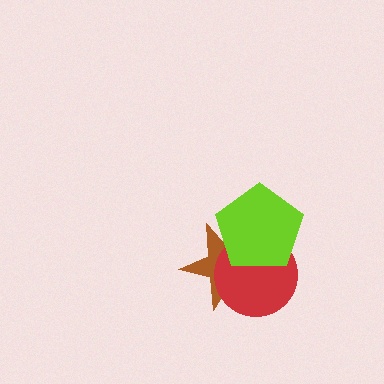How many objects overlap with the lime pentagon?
2 objects overlap with the lime pentagon.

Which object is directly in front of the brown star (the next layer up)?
The red circle is directly in front of the brown star.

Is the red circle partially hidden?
Yes, it is partially covered by another shape.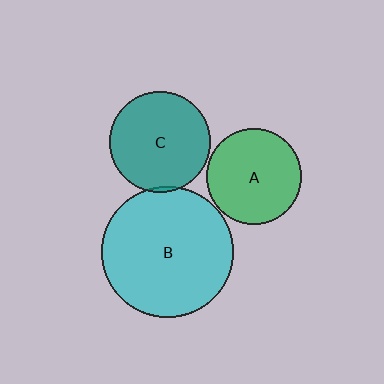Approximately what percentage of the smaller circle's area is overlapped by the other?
Approximately 5%.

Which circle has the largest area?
Circle B (cyan).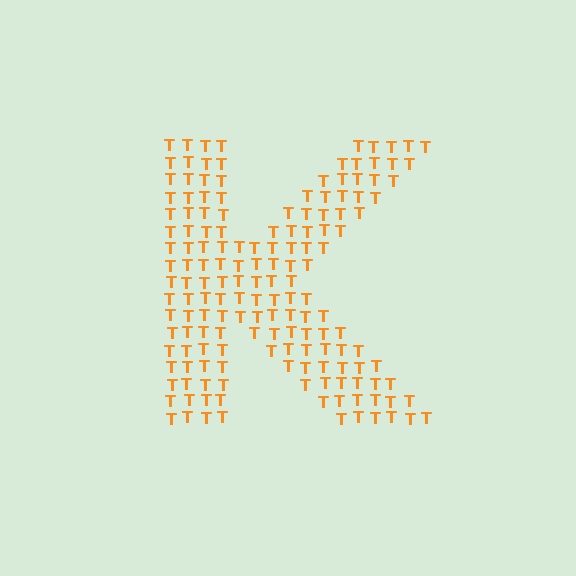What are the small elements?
The small elements are letter T's.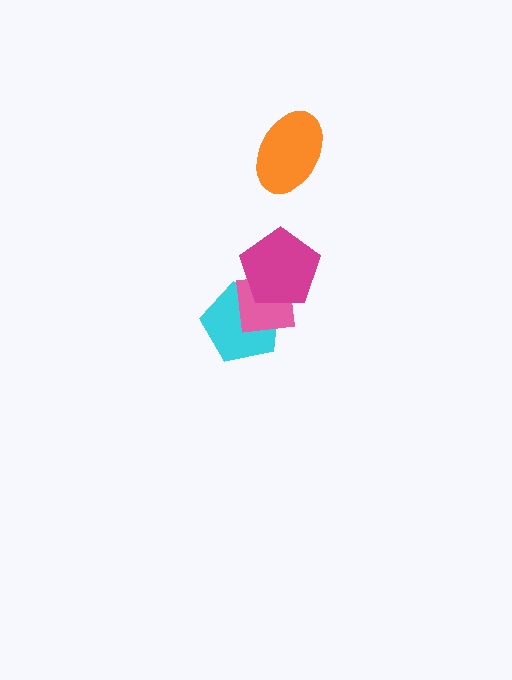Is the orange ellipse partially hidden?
No, no other shape covers it.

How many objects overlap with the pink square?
2 objects overlap with the pink square.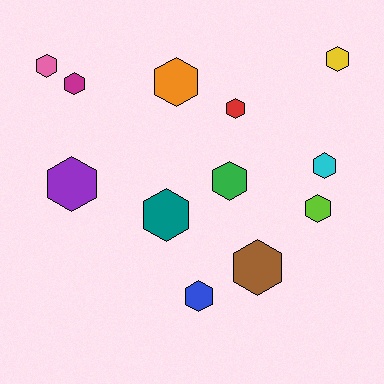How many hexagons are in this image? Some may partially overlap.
There are 12 hexagons.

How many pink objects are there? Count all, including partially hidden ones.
There is 1 pink object.